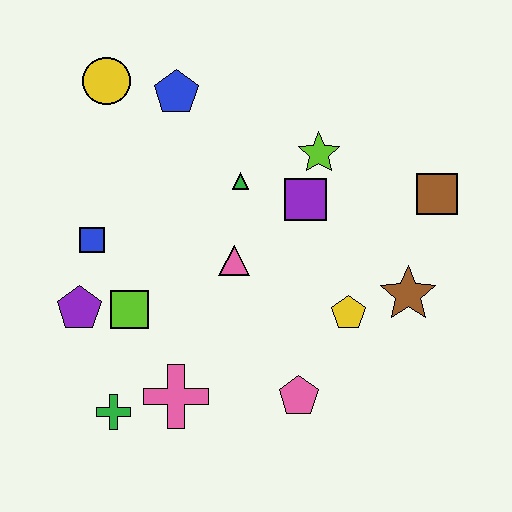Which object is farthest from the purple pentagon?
The brown square is farthest from the purple pentagon.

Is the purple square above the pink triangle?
Yes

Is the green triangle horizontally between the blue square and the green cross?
No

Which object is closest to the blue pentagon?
The yellow circle is closest to the blue pentagon.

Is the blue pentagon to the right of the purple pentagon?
Yes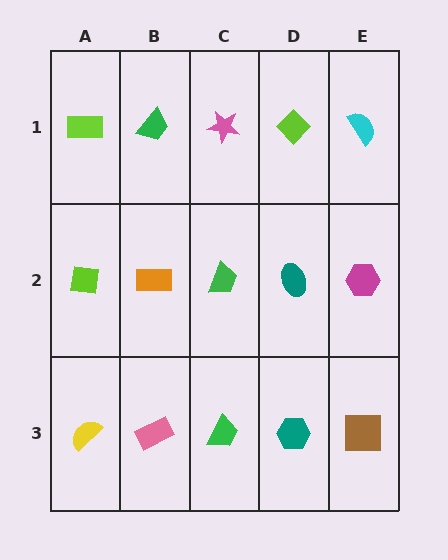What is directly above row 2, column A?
A lime rectangle.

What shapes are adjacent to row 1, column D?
A teal ellipse (row 2, column D), a pink star (row 1, column C), a cyan semicircle (row 1, column E).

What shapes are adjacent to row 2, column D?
A lime diamond (row 1, column D), a teal hexagon (row 3, column D), a green trapezoid (row 2, column C), a magenta hexagon (row 2, column E).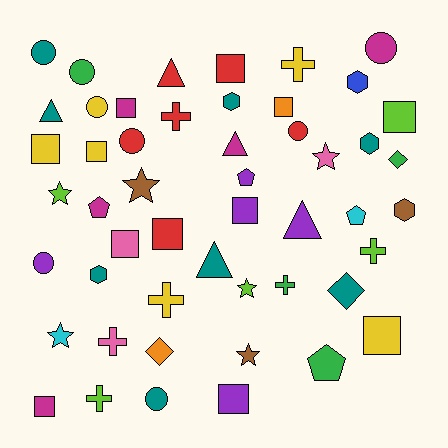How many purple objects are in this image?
There are 5 purple objects.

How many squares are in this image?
There are 12 squares.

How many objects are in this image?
There are 50 objects.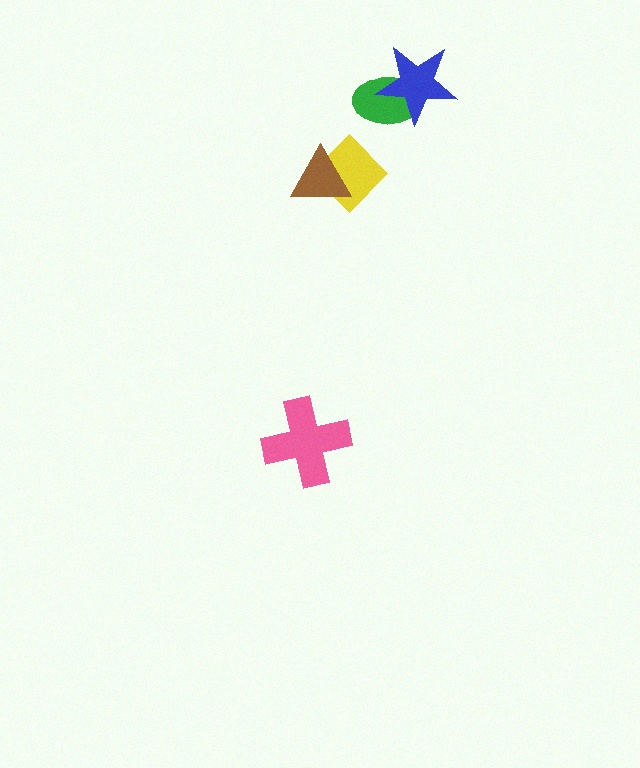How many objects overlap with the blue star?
1 object overlaps with the blue star.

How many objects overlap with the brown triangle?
1 object overlaps with the brown triangle.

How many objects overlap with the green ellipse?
1 object overlaps with the green ellipse.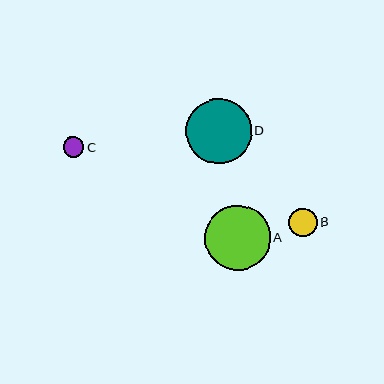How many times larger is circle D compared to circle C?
Circle D is approximately 3.2 times the size of circle C.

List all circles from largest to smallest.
From largest to smallest: D, A, B, C.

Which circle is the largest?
Circle D is the largest with a size of approximately 65 pixels.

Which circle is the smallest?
Circle C is the smallest with a size of approximately 21 pixels.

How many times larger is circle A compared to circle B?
Circle A is approximately 2.3 times the size of circle B.